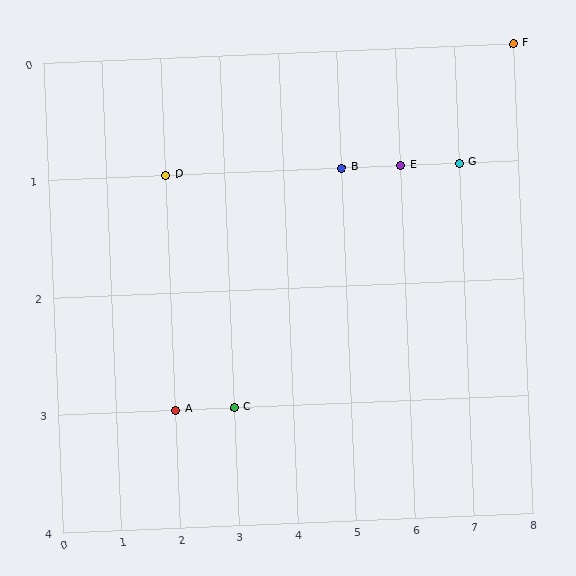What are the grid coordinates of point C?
Point C is at grid coordinates (3, 3).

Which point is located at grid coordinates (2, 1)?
Point D is at (2, 1).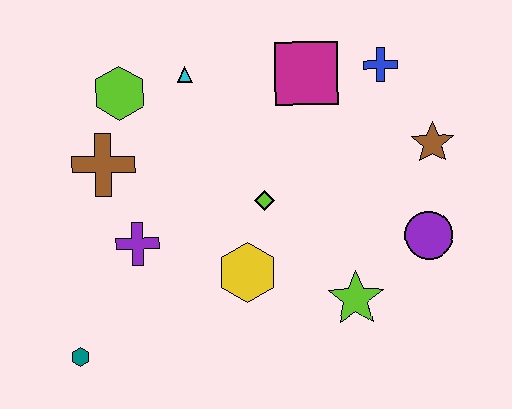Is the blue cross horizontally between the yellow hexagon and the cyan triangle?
No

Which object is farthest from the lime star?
The lime hexagon is farthest from the lime star.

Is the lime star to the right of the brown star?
No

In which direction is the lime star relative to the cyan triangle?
The lime star is below the cyan triangle.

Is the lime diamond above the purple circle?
Yes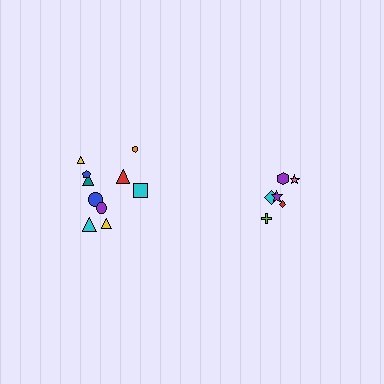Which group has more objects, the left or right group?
The left group.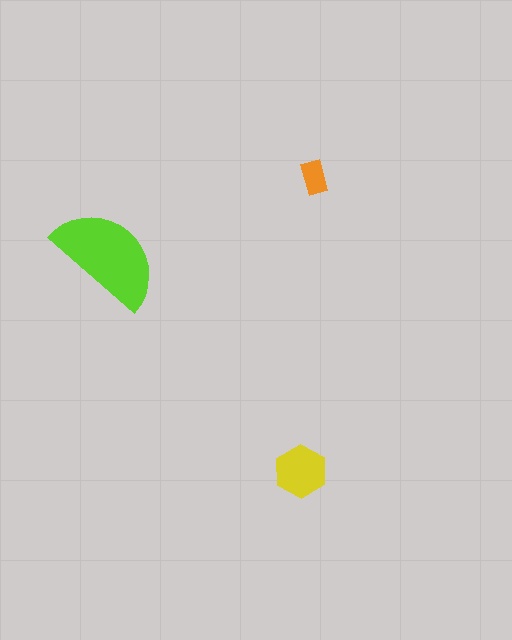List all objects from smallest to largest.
The orange rectangle, the yellow hexagon, the lime semicircle.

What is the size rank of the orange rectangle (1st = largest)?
3rd.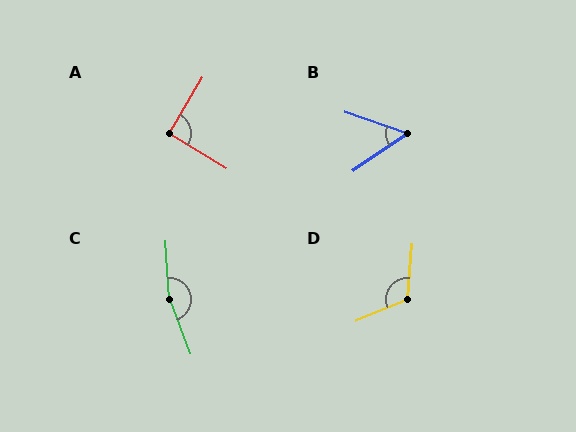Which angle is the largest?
C, at approximately 163 degrees.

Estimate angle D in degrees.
Approximately 117 degrees.